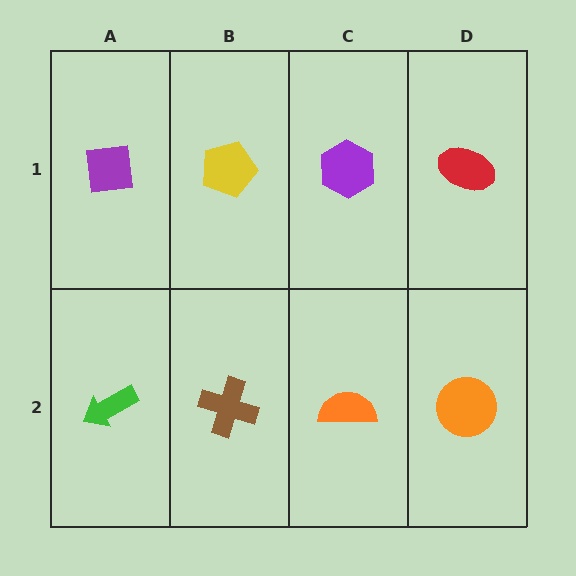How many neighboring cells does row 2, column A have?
2.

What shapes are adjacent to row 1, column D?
An orange circle (row 2, column D), a purple hexagon (row 1, column C).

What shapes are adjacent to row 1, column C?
An orange semicircle (row 2, column C), a yellow pentagon (row 1, column B), a red ellipse (row 1, column D).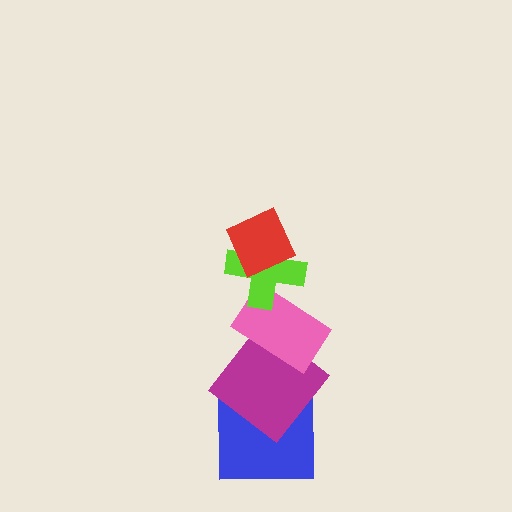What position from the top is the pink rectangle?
The pink rectangle is 3rd from the top.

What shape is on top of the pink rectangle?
The lime cross is on top of the pink rectangle.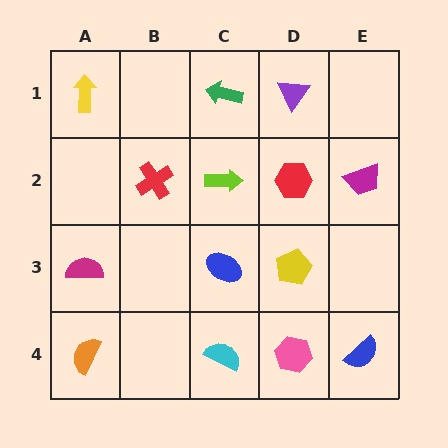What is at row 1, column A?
A yellow arrow.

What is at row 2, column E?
A magenta trapezoid.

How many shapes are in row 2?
4 shapes.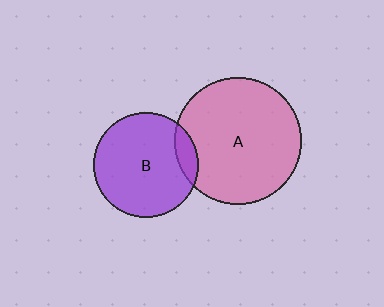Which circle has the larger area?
Circle A (pink).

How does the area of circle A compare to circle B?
Approximately 1.5 times.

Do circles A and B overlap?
Yes.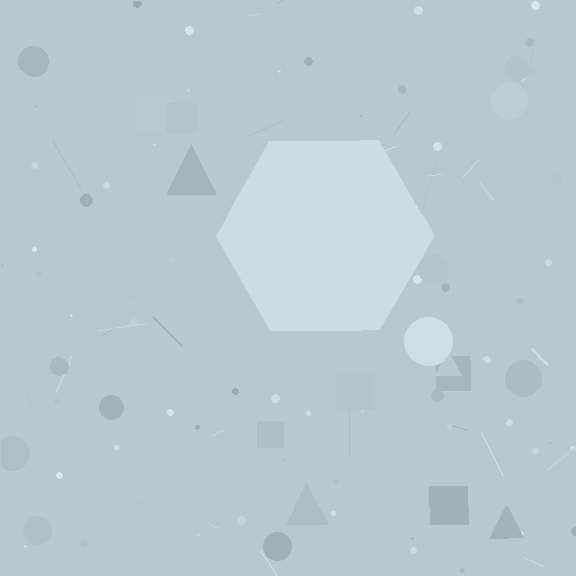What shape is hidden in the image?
A hexagon is hidden in the image.